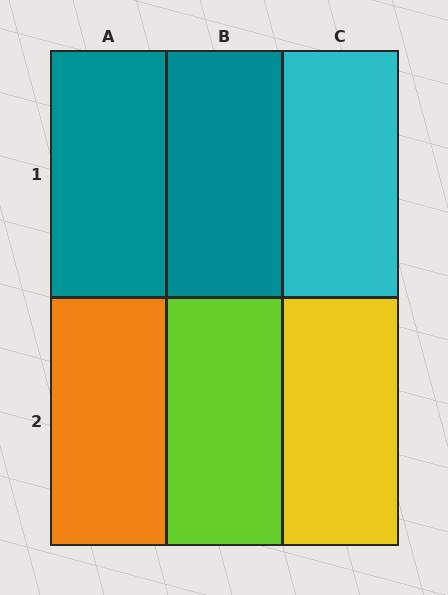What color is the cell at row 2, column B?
Lime.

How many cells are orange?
1 cell is orange.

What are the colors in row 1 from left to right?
Teal, teal, cyan.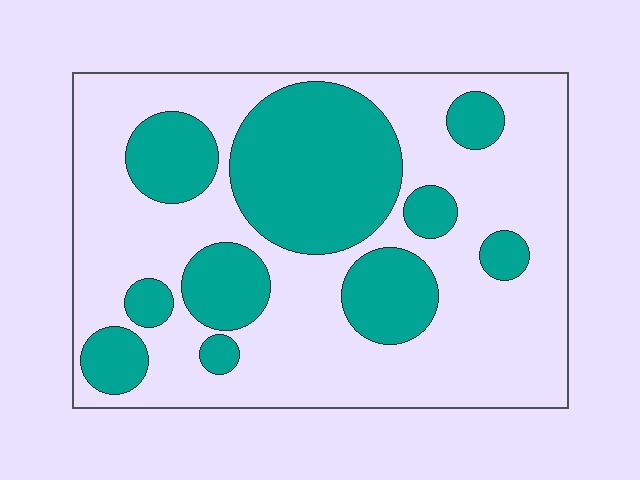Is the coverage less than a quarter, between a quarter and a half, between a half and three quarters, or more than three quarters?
Between a quarter and a half.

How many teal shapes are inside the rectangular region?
10.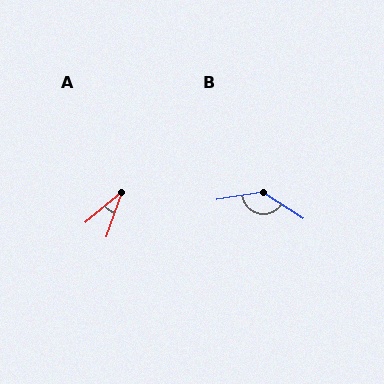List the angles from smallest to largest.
A (31°), B (138°).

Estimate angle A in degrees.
Approximately 31 degrees.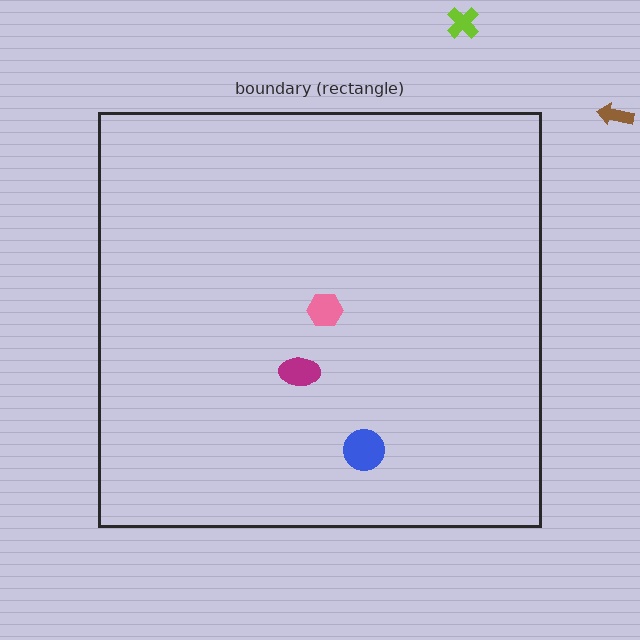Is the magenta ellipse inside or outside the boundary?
Inside.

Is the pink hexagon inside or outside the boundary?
Inside.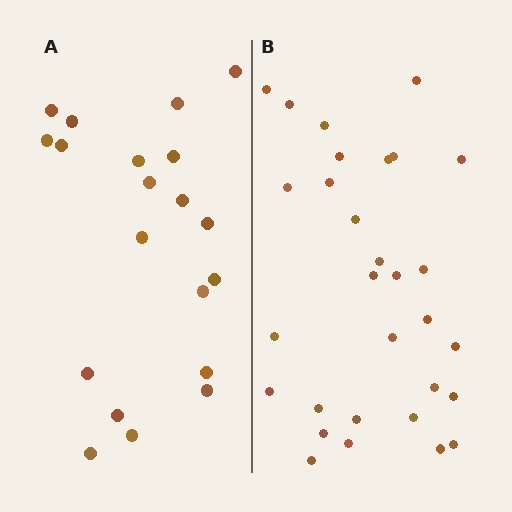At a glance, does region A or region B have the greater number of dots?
Region B (the right region) has more dots.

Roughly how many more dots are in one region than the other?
Region B has roughly 10 or so more dots than region A.